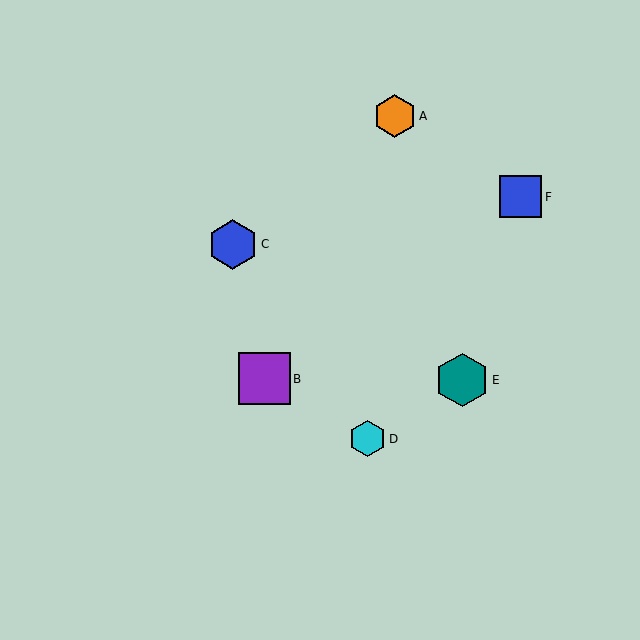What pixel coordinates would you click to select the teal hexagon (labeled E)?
Click at (462, 380) to select the teal hexagon E.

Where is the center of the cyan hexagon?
The center of the cyan hexagon is at (368, 439).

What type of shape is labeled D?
Shape D is a cyan hexagon.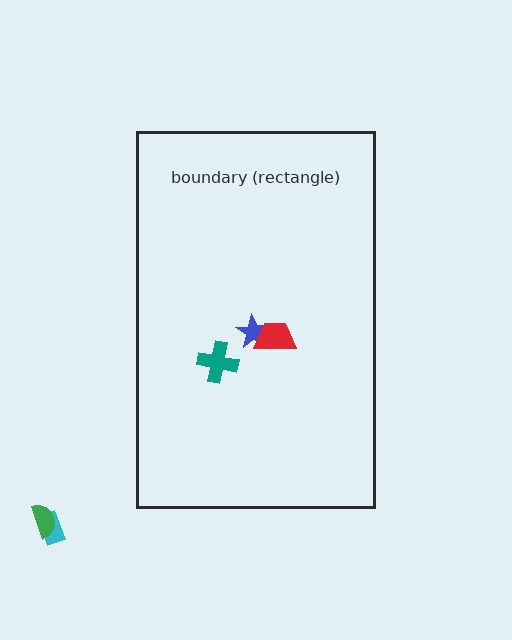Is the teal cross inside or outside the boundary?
Inside.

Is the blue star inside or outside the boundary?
Inside.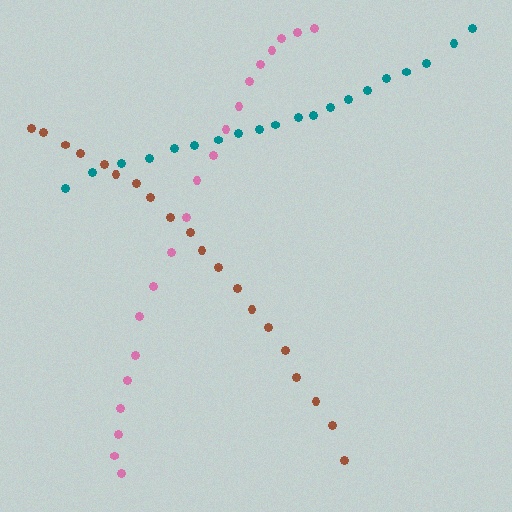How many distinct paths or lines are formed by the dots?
There are 3 distinct paths.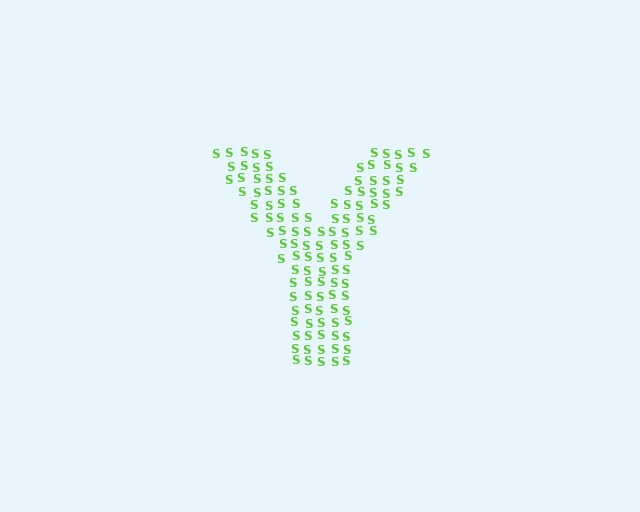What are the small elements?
The small elements are letter S's.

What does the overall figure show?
The overall figure shows the letter Y.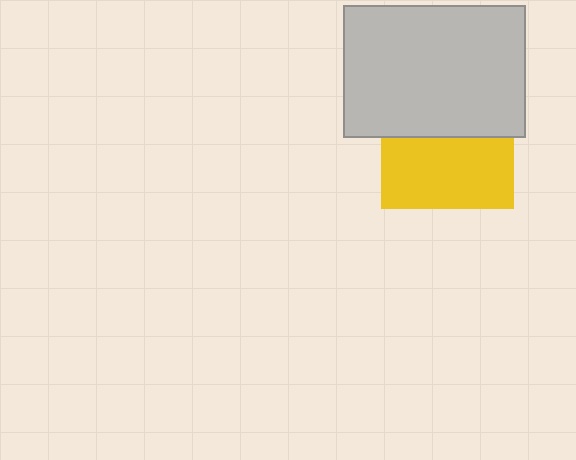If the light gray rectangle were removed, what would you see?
You would see the complete yellow square.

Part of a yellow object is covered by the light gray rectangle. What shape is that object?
It is a square.